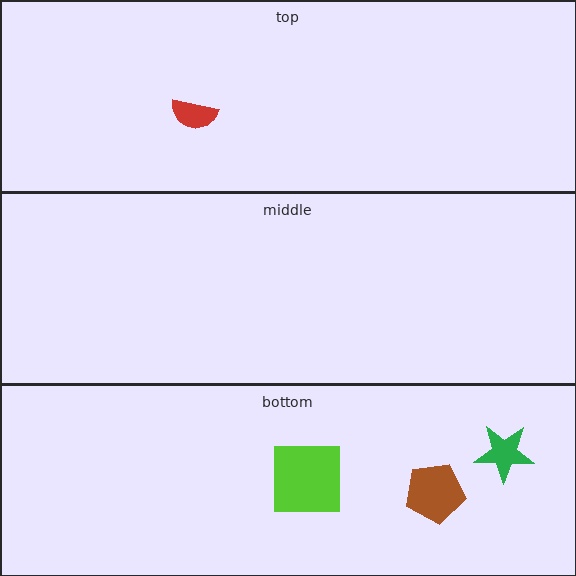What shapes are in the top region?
The red semicircle.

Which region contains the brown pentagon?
The bottom region.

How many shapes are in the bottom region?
3.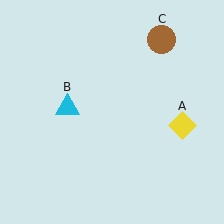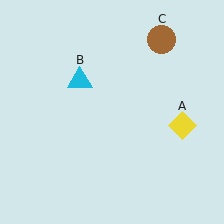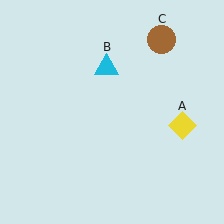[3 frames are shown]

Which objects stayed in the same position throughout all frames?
Yellow diamond (object A) and brown circle (object C) remained stationary.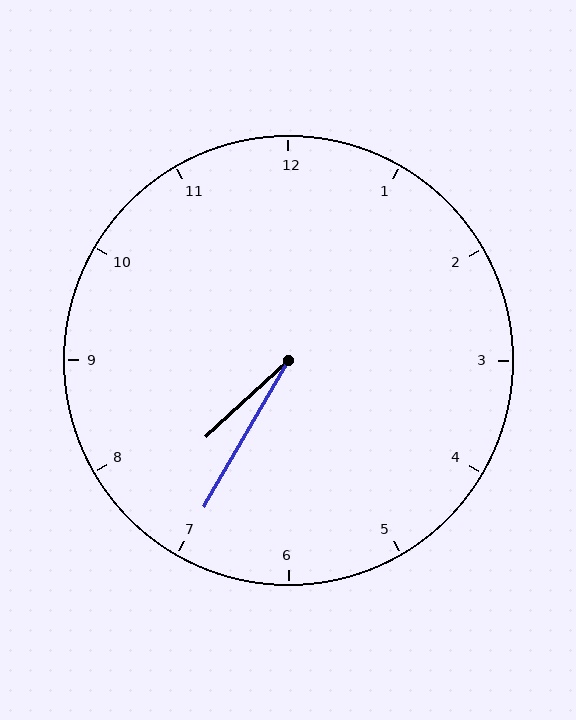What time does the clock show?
7:35.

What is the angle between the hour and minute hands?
Approximately 18 degrees.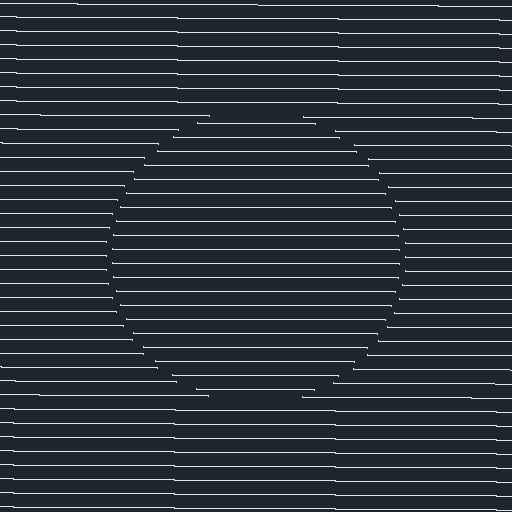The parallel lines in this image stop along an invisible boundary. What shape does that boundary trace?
An illusory circle. The interior of the shape contains the same grating, shifted by half a period — the contour is defined by the phase discontinuity where line-ends from the inner and outer gratings abut.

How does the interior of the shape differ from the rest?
The interior of the shape contains the same grating, shifted by half a period — the contour is defined by the phase discontinuity where line-ends from the inner and outer gratings abut.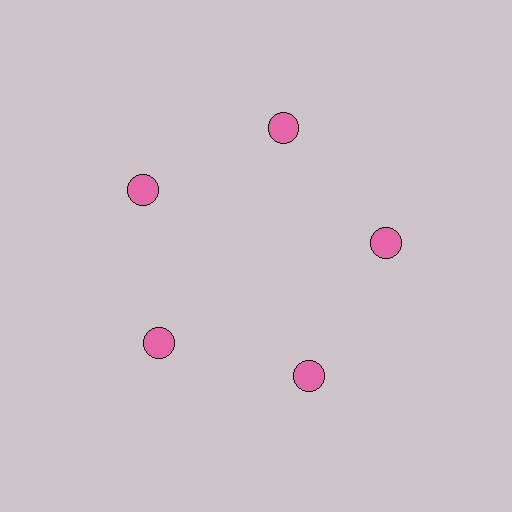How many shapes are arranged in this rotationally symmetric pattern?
There are 5 shapes, arranged in 5 groups of 1.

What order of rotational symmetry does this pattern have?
This pattern has 5-fold rotational symmetry.